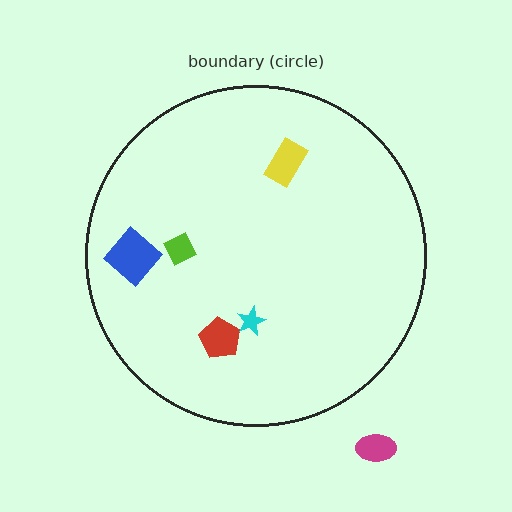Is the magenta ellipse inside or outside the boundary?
Outside.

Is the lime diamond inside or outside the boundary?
Inside.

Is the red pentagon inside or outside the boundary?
Inside.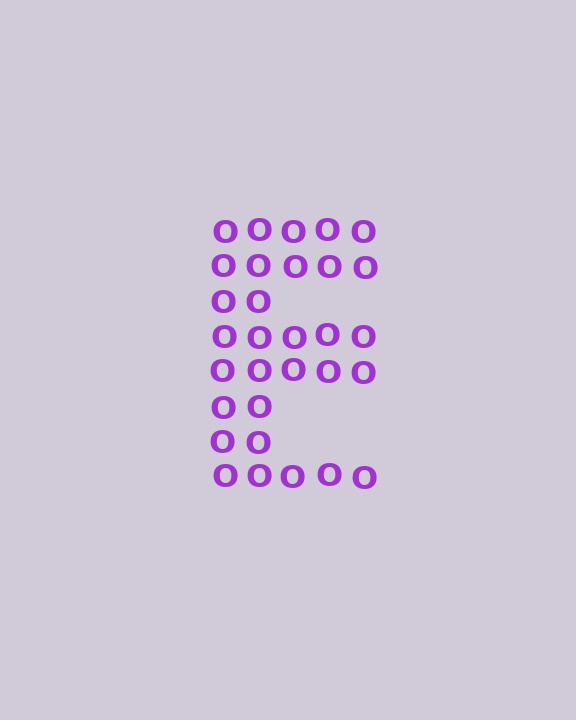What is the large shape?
The large shape is the letter E.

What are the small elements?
The small elements are letter O's.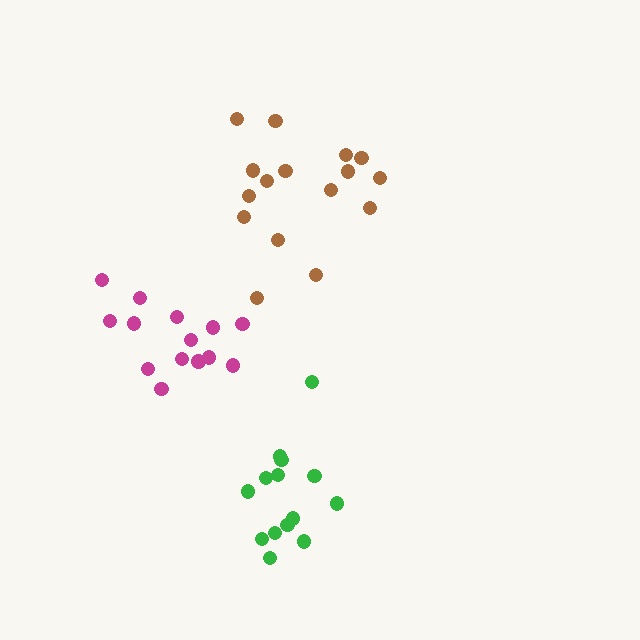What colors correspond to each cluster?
The clusters are colored: magenta, green, brown.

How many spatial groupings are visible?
There are 3 spatial groupings.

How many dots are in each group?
Group 1: 14 dots, Group 2: 14 dots, Group 3: 16 dots (44 total).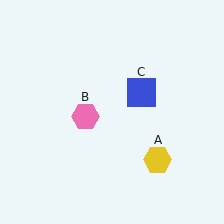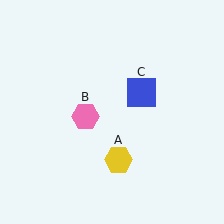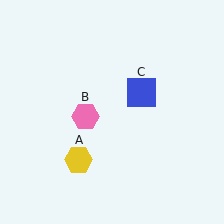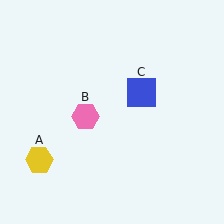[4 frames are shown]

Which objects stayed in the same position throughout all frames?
Pink hexagon (object B) and blue square (object C) remained stationary.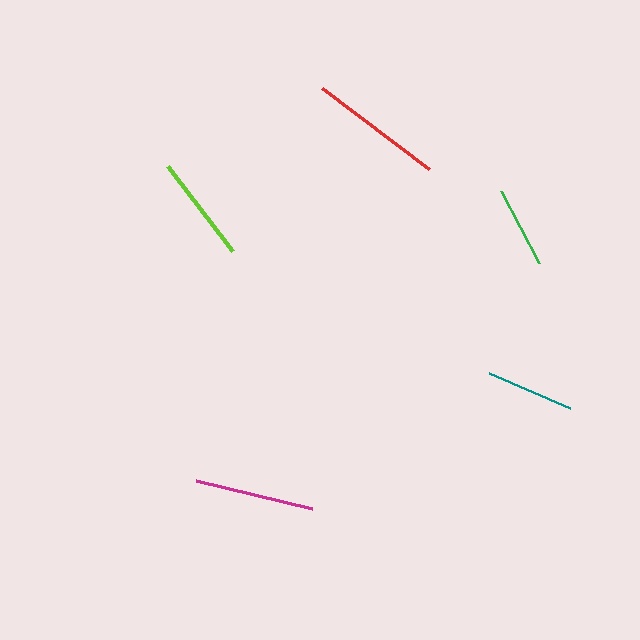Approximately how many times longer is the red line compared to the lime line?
The red line is approximately 1.3 times the length of the lime line.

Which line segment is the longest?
The red line is the longest at approximately 134 pixels.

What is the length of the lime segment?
The lime segment is approximately 107 pixels long.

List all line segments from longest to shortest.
From longest to shortest: red, magenta, lime, teal, green.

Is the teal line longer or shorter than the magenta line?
The magenta line is longer than the teal line.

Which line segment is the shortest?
The green line is the shortest at approximately 81 pixels.